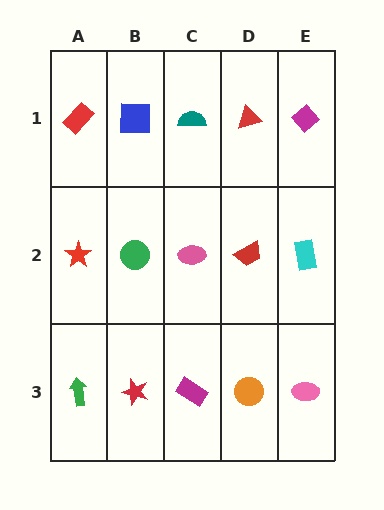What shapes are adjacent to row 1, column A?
A red star (row 2, column A), a blue square (row 1, column B).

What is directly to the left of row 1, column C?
A blue square.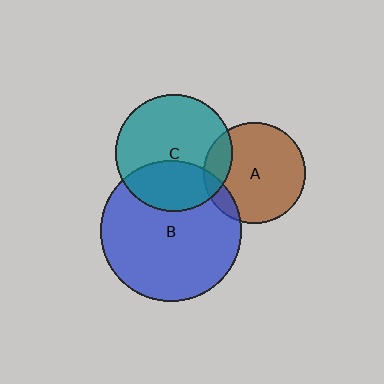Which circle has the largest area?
Circle B (blue).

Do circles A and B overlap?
Yes.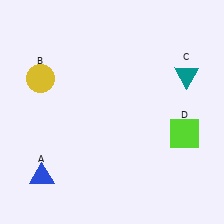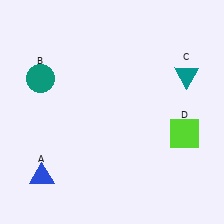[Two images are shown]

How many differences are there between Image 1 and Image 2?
There is 1 difference between the two images.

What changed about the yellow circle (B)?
In Image 1, B is yellow. In Image 2, it changed to teal.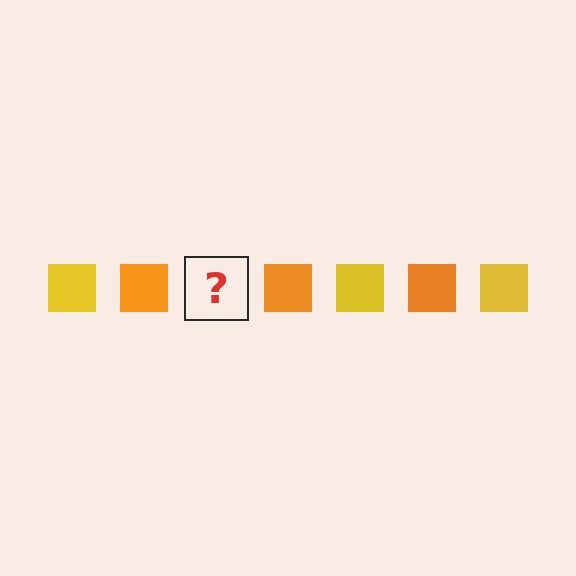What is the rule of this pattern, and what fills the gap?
The rule is that the pattern cycles through yellow, orange squares. The gap should be filled with a yellow square.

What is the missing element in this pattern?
The missing element is a yellow square.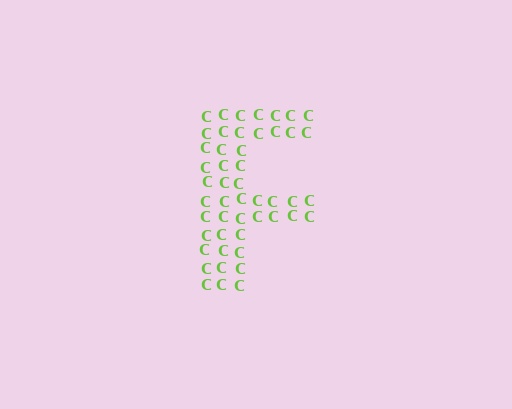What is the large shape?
The large shape is the letter F.